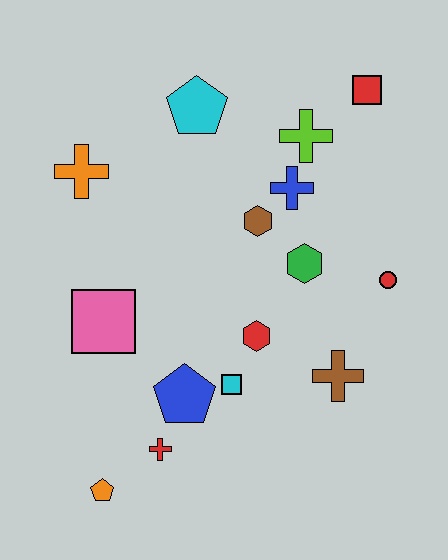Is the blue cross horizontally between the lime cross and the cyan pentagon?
Yes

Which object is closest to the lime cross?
The blue cross is closest to the lime cross.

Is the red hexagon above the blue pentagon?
Yes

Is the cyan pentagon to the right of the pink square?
Yes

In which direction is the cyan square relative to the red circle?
The cyan square is to the left of the red circle.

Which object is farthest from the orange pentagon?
The red square is farthest from the orange pentagon.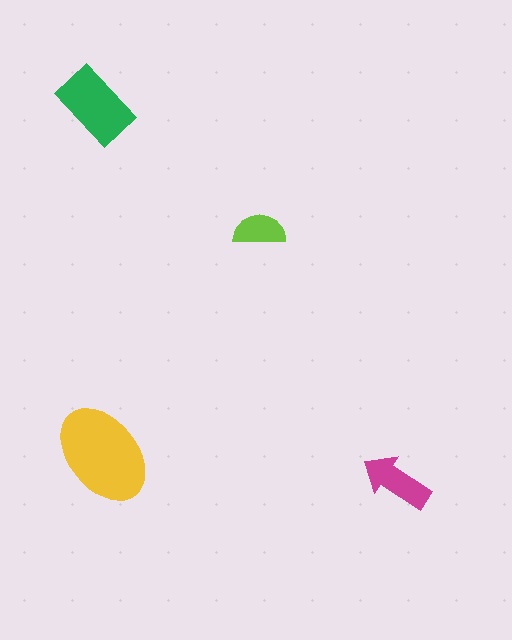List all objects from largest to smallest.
The yellow ellipse, the green rectangle, the magenta arrow, the lime semicircle.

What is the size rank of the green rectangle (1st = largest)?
2nd.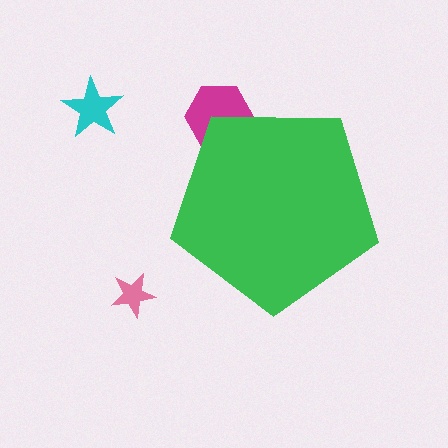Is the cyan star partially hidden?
No, the cyan star is fully visible.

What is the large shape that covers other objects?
A green pentagon.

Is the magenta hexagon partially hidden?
Yes, the magenta hexagon is partially hidden behind the green pentagon.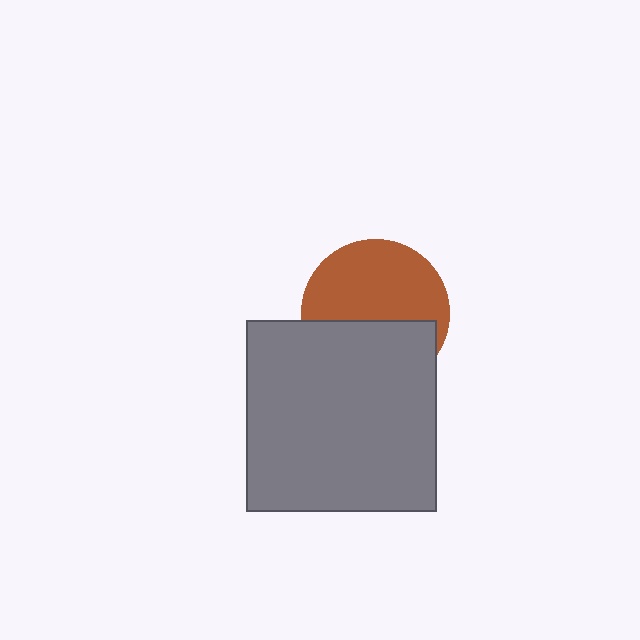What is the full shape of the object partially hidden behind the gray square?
The partially hidden object is a brown circle.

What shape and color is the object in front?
The object in front is a gray square.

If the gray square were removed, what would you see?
You would see the complete brown circle.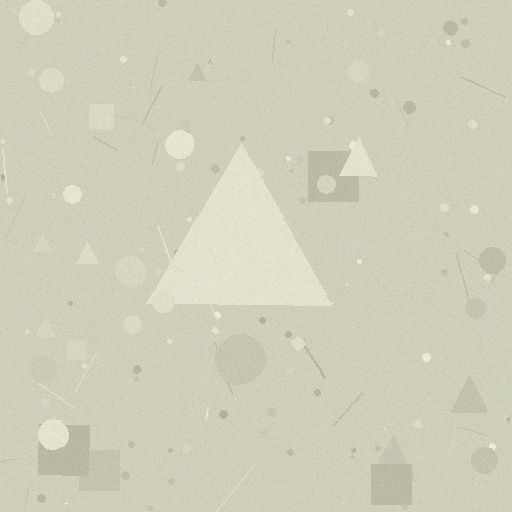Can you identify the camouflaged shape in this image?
The camouflaged shape is a triangle.